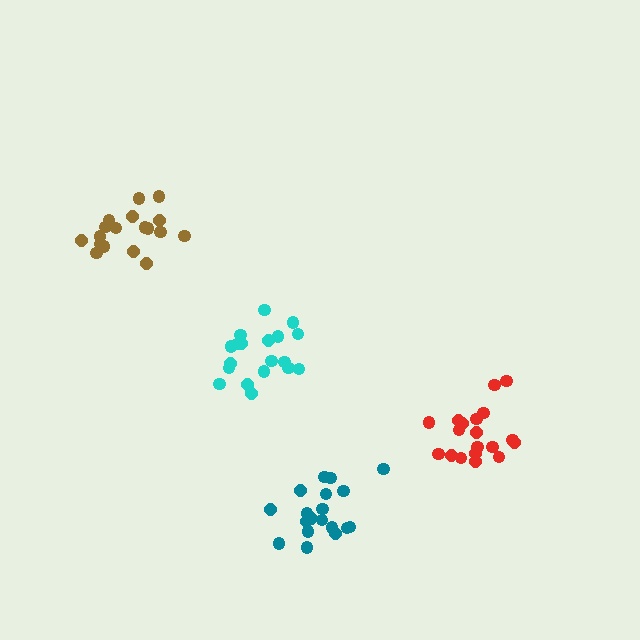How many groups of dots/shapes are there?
There are 4 groups.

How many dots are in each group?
Group 1: 19 dots, Group 2: 18 dots, Group 3: 19 dots, Group 4: 19 dots (75 total).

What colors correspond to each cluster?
The clusters are colored: red, brown, teal, cyan.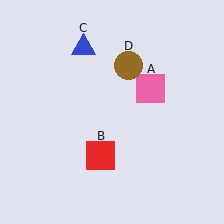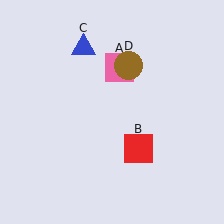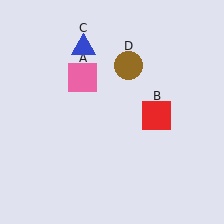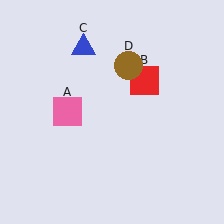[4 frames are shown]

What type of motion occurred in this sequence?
The pink square (object A), red square (object B) rotated counterclockwise around the center of the scene.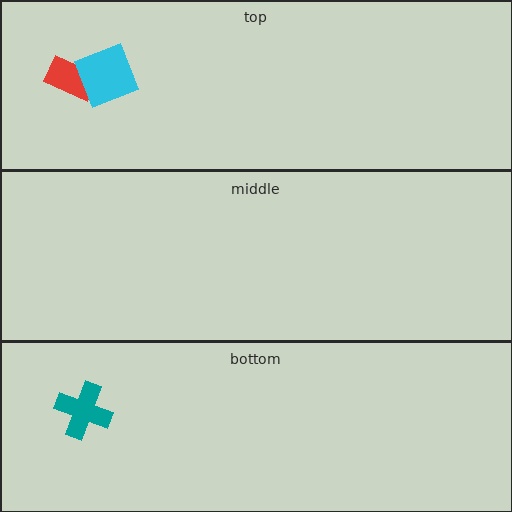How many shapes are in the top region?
2.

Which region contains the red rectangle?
The top region.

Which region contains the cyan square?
The top region.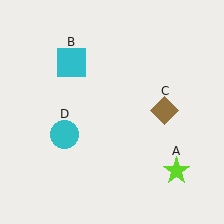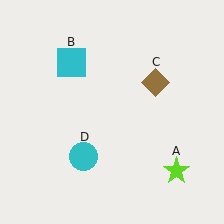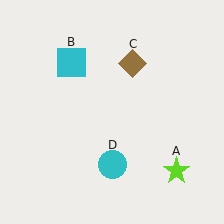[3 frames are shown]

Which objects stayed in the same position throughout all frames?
Lime star (object A) and cyan square (object B) remained stationary.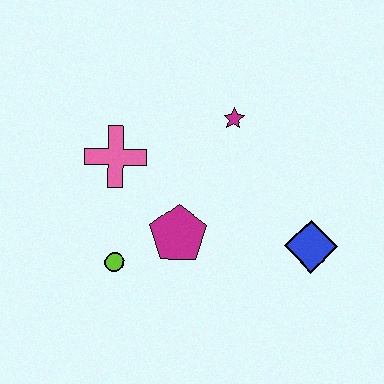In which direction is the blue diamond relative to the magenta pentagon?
The blue diamond is to the right of the magenta pentagon.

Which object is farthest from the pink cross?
The blue diamond is farthest from the pink cross.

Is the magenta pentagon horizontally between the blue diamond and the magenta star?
No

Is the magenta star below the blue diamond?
No